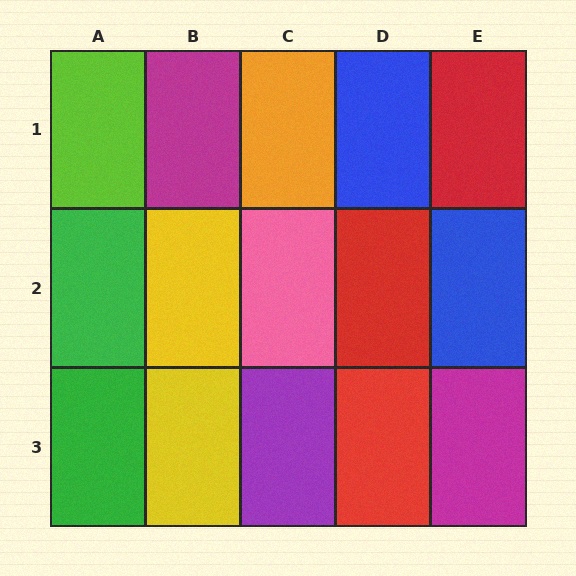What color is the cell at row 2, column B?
Yellow.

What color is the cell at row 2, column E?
Blue.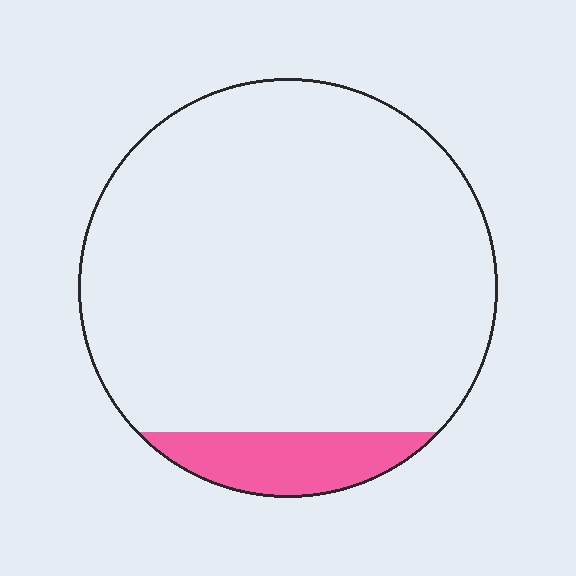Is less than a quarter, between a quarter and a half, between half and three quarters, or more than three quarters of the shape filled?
Less than a quarter.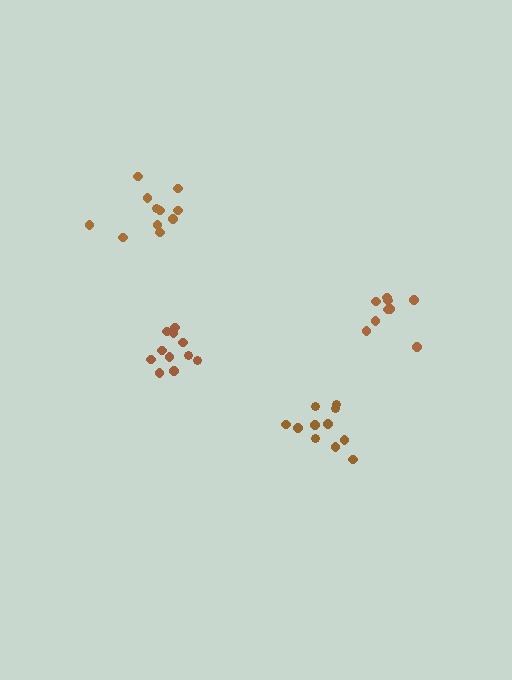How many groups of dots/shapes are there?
There are 4 groups.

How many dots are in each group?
Group 1: 11 dots, Group 2: 11 dots, Group 3: 11 dots, Group 4: 9 dots (42 total).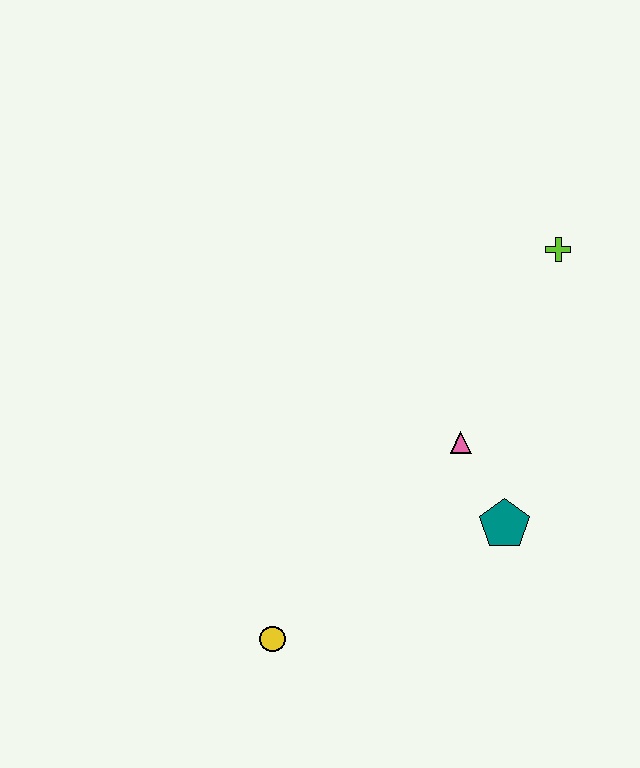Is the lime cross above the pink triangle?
Yes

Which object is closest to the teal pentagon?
The pink triangle is closest to the teal pentagon.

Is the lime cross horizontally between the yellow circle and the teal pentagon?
No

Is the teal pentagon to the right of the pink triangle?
Yes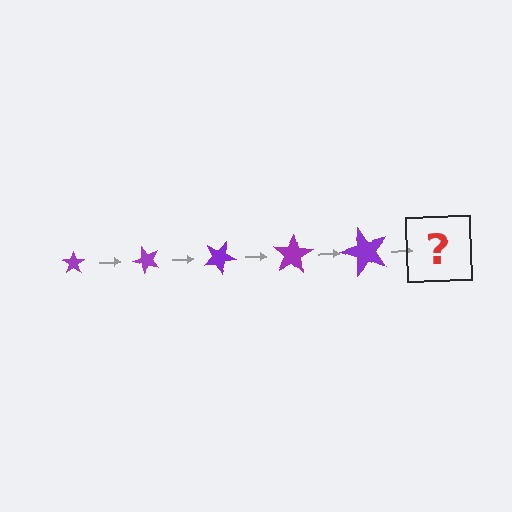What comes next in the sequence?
The next element should be a star, larger than the previous one and rotated 250 degrees from the start.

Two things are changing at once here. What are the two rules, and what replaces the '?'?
The two rules are that the star grows larger each step and it rotates 50 degrees each step. The '?' should be a star, larger than the previous one and rotated 250 degrees from the start.